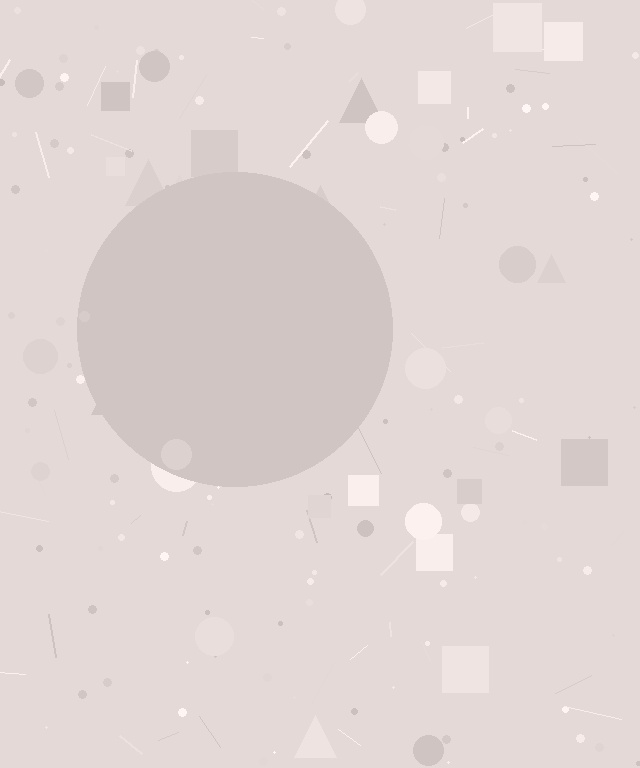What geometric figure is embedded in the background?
A circle is embedded in the background.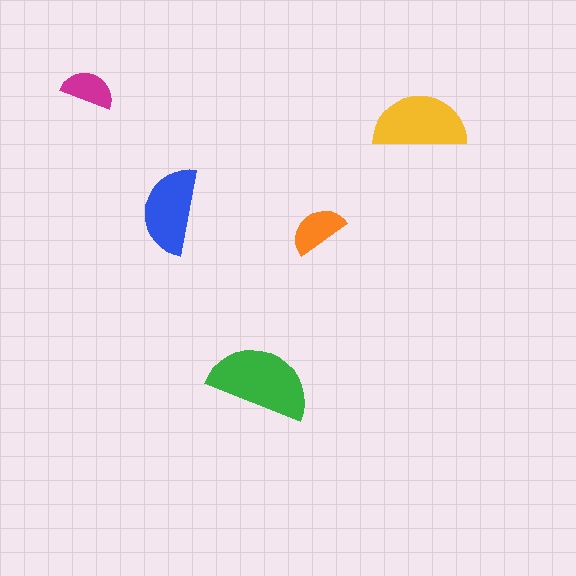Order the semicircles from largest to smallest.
the green one, the yellow one, the blue one, the orange one, the magenta one.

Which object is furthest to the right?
The yellow semicircle is rightmost.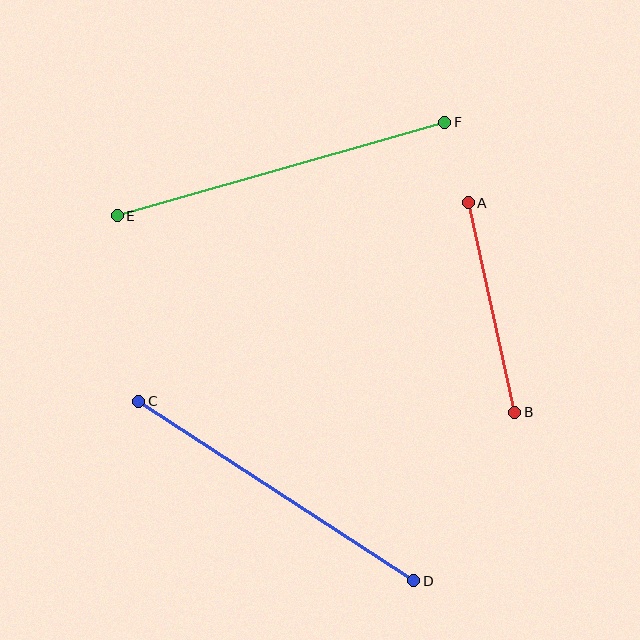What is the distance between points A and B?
The distance is approximately 214 pixels.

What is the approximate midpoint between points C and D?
The midpoint is at approximately (276, 491) pixels.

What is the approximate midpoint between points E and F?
The midpoint is at approximately (281, 169) pixels.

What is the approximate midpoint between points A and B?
The midpoint is at approximately (491, 308) pixels.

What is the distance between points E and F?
The distance is approximately 341 pixels.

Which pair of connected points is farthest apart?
Points E and F are farthest apart.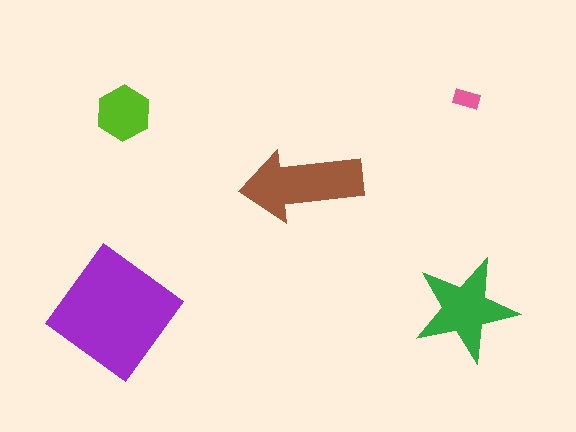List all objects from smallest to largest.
The pink rectangle, the lime hexagon, the green star, the brown arrow, the purple diamond.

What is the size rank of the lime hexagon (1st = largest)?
4th.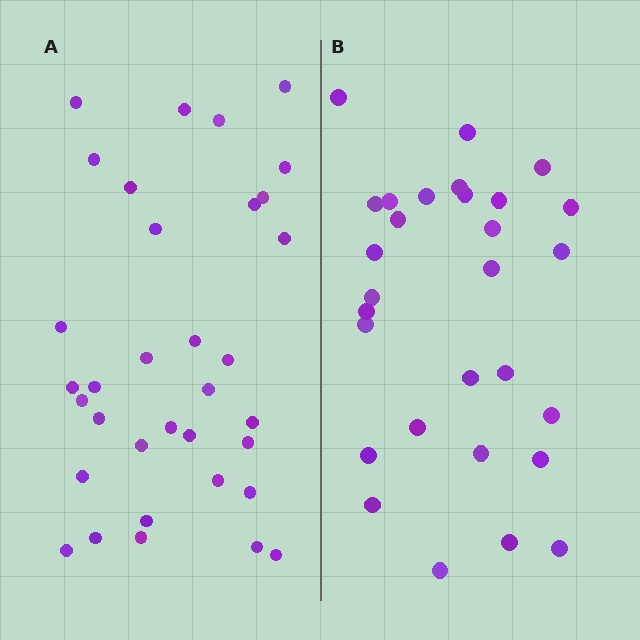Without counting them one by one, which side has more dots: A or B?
Region A (the left region) has more dots.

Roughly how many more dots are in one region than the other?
Region A has about 5 more dots than region B.